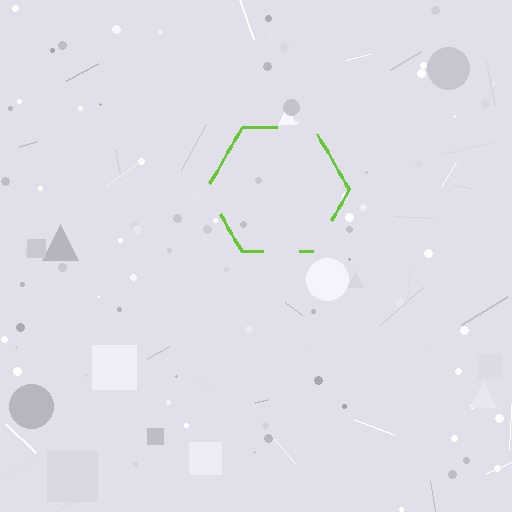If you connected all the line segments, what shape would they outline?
They would outline a hexagon.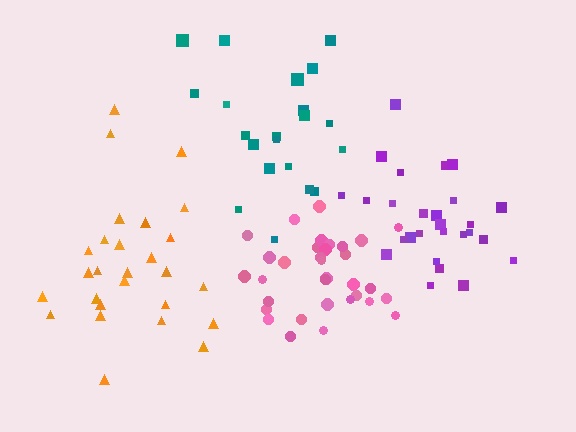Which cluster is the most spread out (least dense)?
Orange.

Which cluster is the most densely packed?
Pink.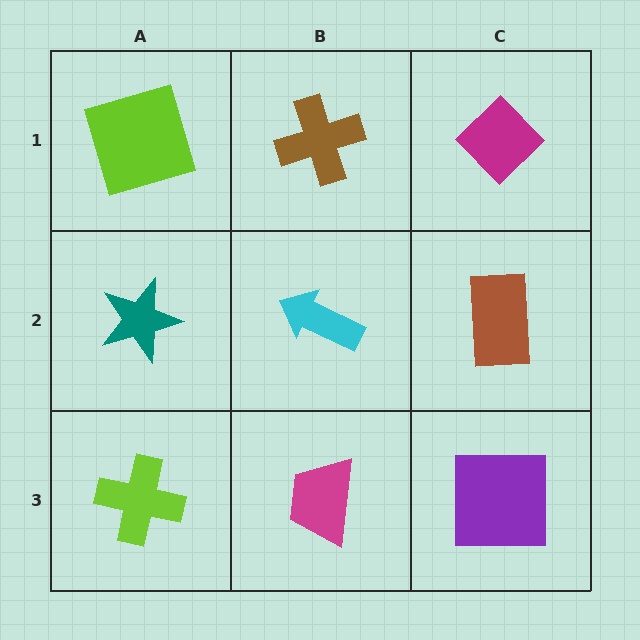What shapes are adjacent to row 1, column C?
A brown rectangle (row 2, column C), a brown cross (row 1, column B).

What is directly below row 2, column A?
A lime cross.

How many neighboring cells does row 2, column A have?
3.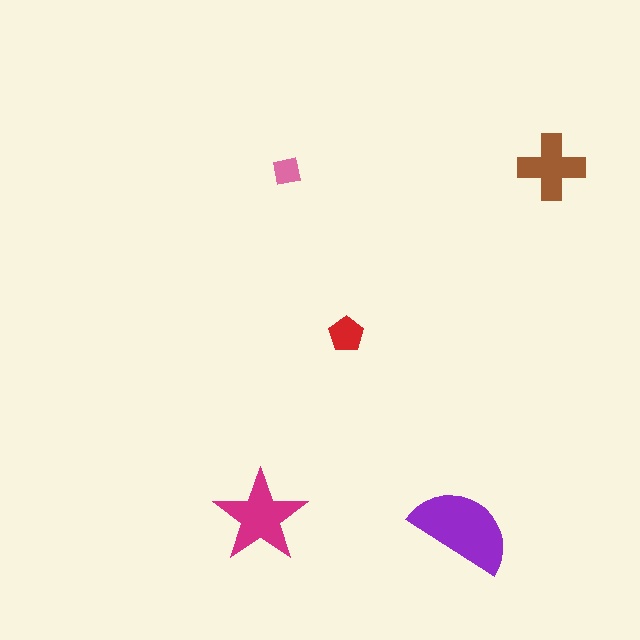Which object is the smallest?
The pink square.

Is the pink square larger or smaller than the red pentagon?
Smaller.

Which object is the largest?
The purple semicircle.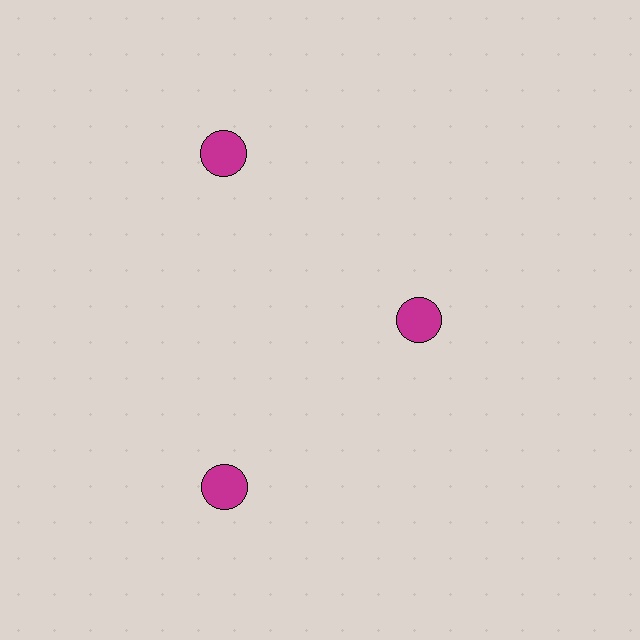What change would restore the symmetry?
The symmetry would be restored by moving it outward, back onto the ring so that all 3 circles sit at equal angles and equal distance from the center.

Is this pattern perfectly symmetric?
No. The 3 magenta circles are arranged in a ring, but one element near the 3 o'clock position is pulled inward toward the center, breaking the 3-fold rotational symmetry.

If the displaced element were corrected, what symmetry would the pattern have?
It would have 3-fold rotational symmetry — the pattern would map onto itself every 120 degrees.